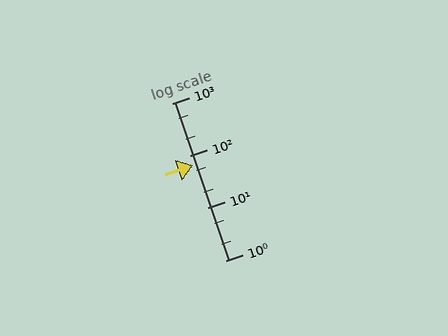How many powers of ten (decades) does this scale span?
The scale spans 3 decades, from 1 to 1000.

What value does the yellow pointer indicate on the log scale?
The pointer indicates approximately 65.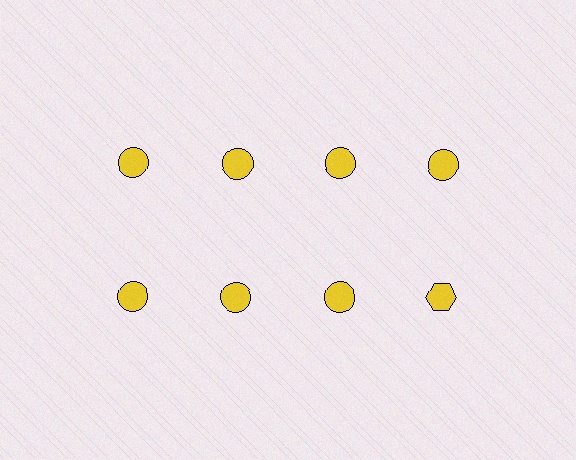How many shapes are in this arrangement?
There are 8 shapes arranged in a grid pattern.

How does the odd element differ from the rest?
It has a different shape: hexagon instead of circle.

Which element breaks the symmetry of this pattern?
The yellow hexagon in the second row, second from right column breaks the symmetry. All other shapes are yellow circles.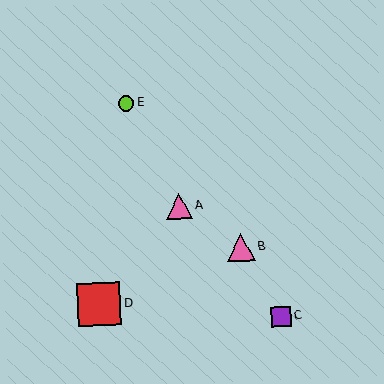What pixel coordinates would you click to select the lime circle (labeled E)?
Click at (126, 103) to select the lime circle E.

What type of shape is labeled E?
Shape E is a lime circle.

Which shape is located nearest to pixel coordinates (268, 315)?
The purple square (labeled C) at (281, 316) is nearest to that location.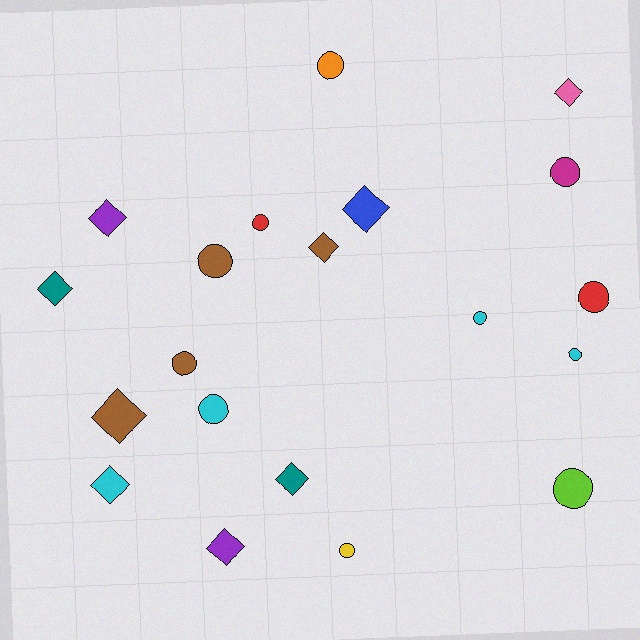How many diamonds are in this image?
There are 9 diamonds.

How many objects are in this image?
There are 20 objects.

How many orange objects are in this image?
There is 1 orange object.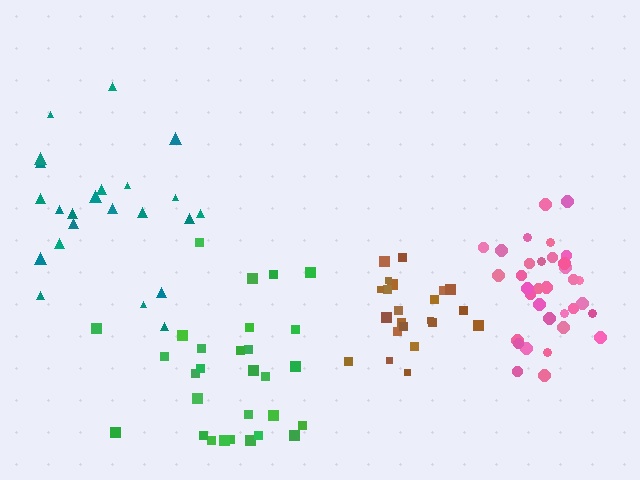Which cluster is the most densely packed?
Brown.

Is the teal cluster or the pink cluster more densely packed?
Pink.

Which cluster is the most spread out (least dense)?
Teal.